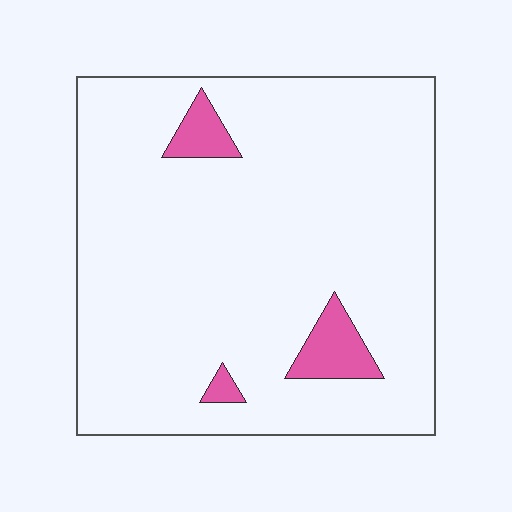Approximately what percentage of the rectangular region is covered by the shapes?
Approximately 5%.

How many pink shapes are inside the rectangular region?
3.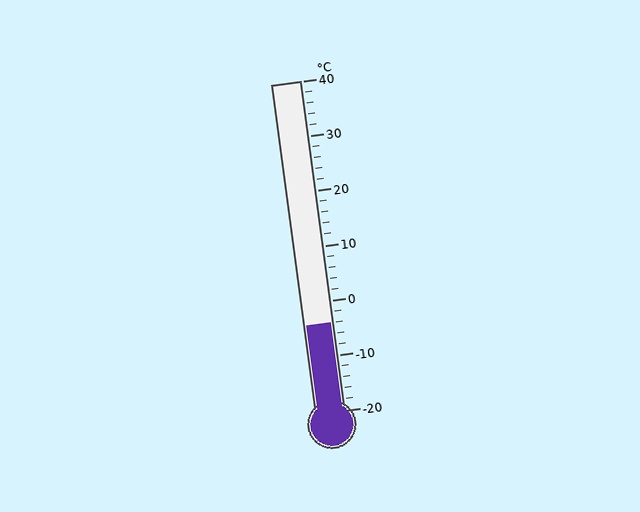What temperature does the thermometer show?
The thermometer shows approximately -4°C.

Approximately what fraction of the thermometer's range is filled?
The thermometer is filled to approximately 25% of its range.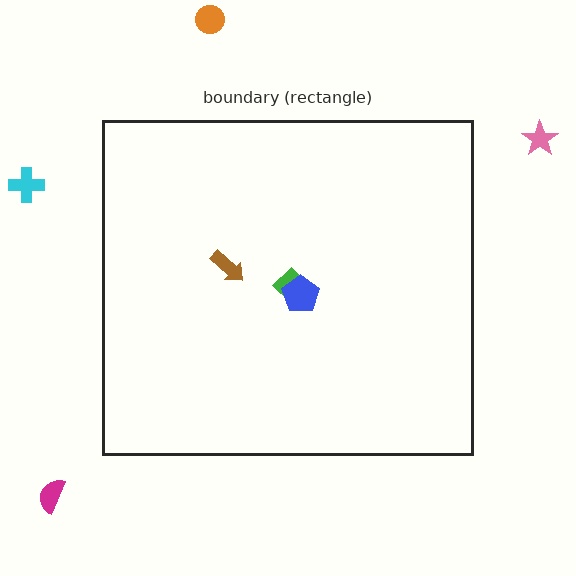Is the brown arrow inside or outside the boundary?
Inside.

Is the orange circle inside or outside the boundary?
Outside.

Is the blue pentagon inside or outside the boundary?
Inside.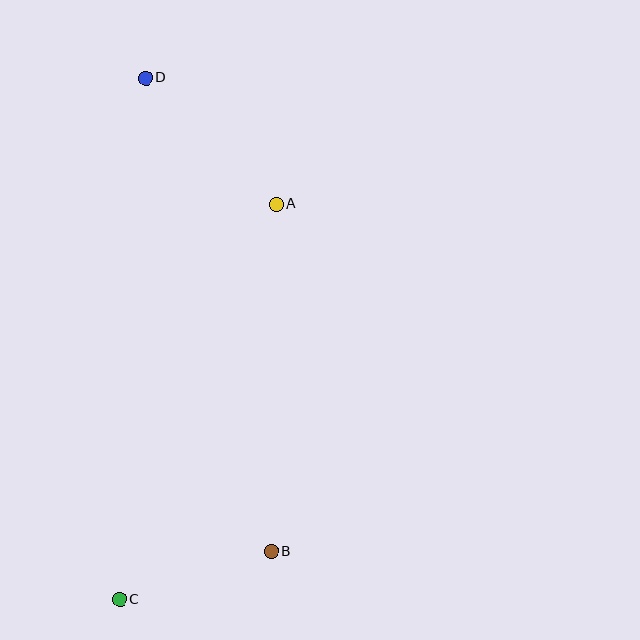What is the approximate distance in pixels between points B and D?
The distance between B and D is approximately 490 pixels.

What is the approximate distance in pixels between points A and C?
The distance between A and C is approximately 425 pixels.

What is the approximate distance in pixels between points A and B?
The distance between A and B is approximately 347 pixels.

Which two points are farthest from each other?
Points C and D are farthest from each other.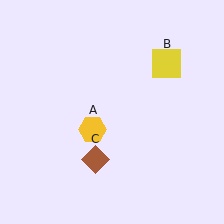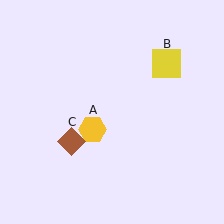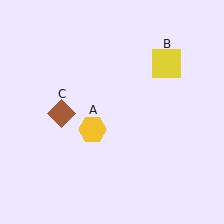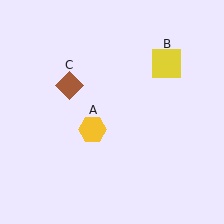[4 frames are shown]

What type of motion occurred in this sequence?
The brown diamond (object C) rotated clockwise around the center of the scene.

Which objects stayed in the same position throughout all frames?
Yellow hexagon (object A) and yellow square (object B) remained stationary.